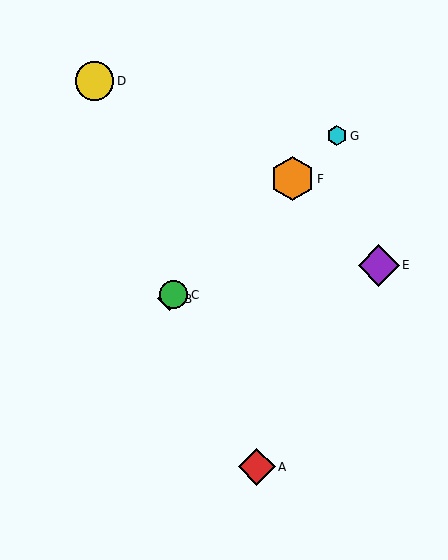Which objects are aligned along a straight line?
Objects B, C, F, G are aligned along a straight line.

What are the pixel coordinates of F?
Object F is at (292, 179).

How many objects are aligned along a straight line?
4 objects (B, C, F, G) are aligned along a straight line.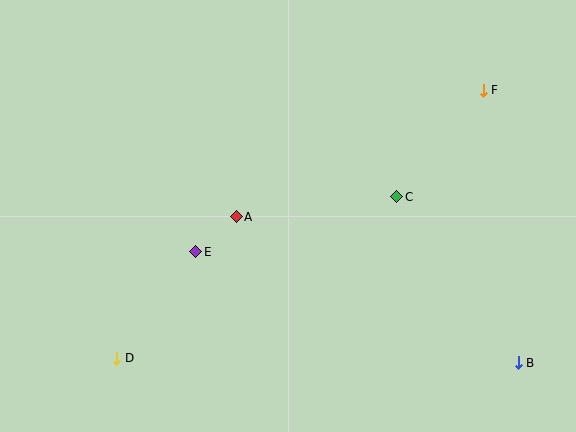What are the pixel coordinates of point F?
Point F is at (483, 90).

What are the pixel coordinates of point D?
Point D is at (117, 358).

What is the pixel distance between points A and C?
The distance between A and C is 162 pixels.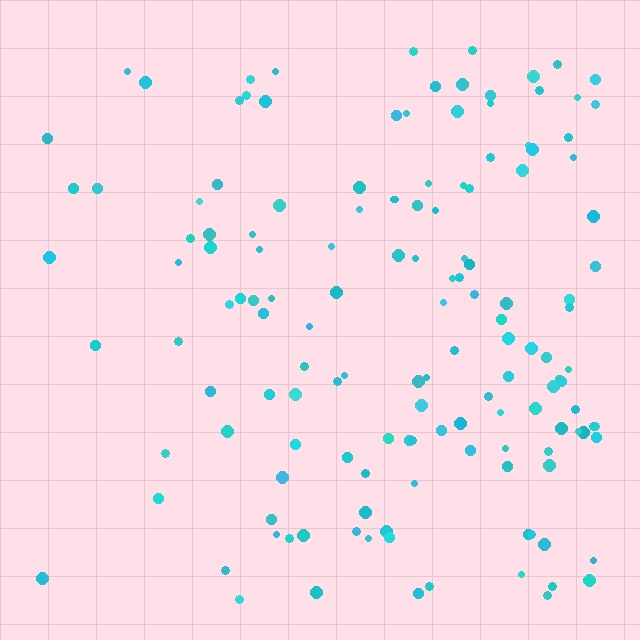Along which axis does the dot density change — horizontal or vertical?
Horizontal.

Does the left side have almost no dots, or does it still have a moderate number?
Still a moderate number, just noticeably fewer than the right.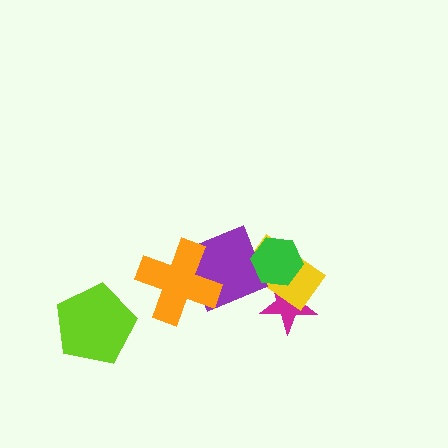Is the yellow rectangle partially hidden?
Yes, it is partially covered by another shape.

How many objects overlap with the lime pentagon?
0 objects overlap with the lime pentagon.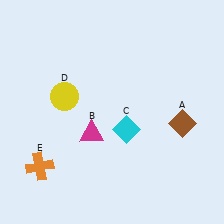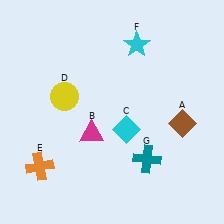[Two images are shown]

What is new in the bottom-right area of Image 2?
A teal cross (G) was added in the bottom-right area of Image 2.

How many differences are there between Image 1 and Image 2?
There are 2 differences between the two images.